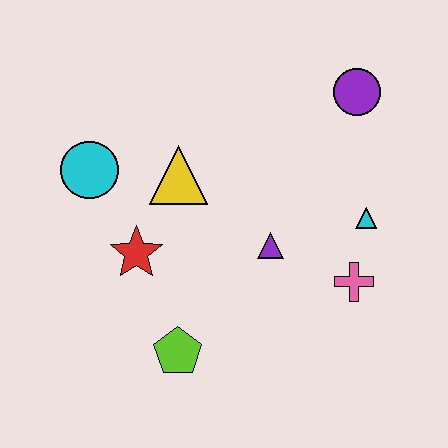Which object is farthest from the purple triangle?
The cyan circle is farthest from the purple triangle.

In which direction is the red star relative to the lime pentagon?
The red star is above the lime pentagon.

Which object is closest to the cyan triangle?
The pink cross is closest to the cyan triangle.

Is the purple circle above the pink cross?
Yes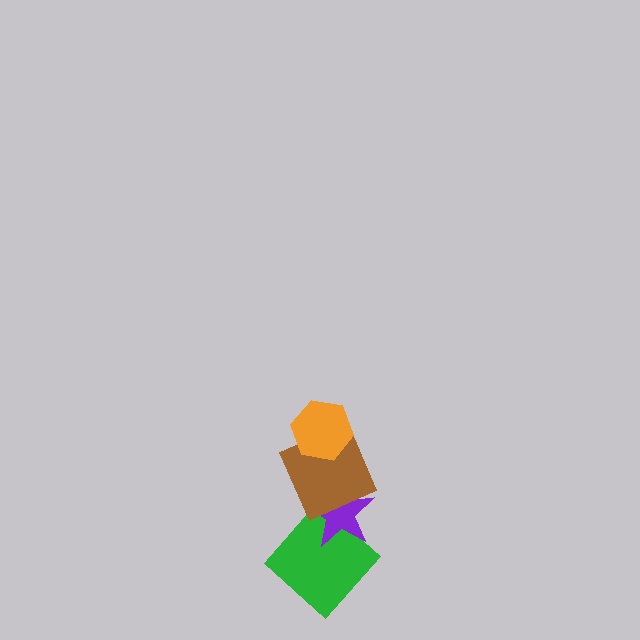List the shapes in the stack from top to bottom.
From top to bottom: the orange hexagon, the brown square, the purple star, the green diamond.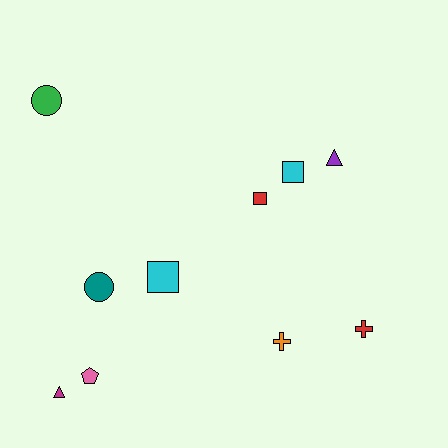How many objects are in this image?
There are 10 objects.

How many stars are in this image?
There are no stars.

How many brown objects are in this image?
There are no brown objects.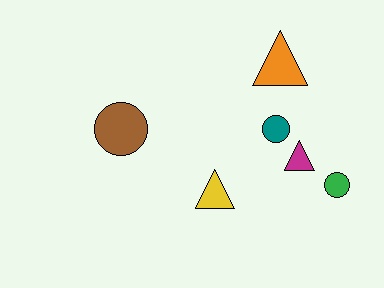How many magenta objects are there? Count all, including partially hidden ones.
There is 1 magenta object.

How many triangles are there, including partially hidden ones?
There are 3 triangles.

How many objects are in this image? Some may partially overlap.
There are 6 objects.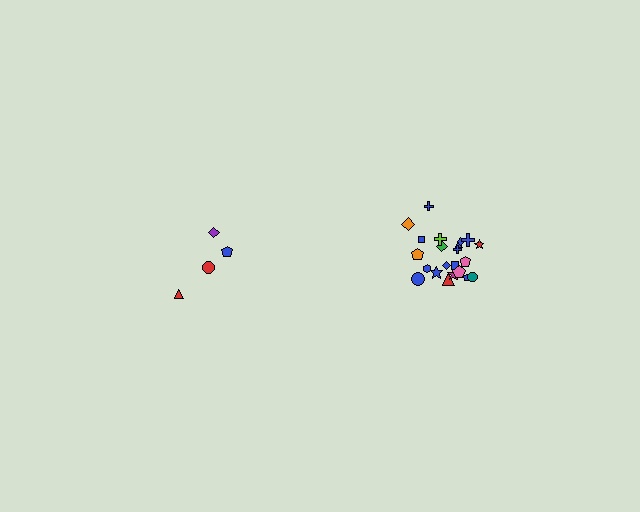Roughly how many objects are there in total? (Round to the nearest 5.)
Roughly 25 objects in total.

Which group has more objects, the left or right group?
The right group.